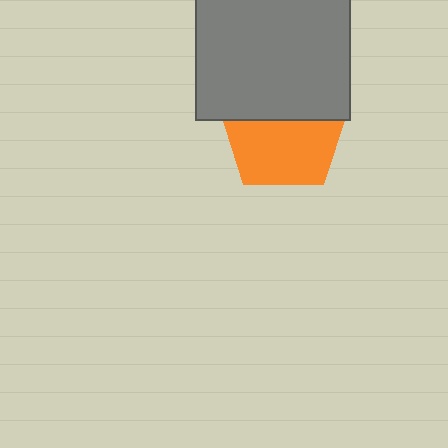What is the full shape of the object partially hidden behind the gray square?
The partially hidden object is an orange pentagon.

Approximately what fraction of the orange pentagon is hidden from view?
Roughly 42% of the orange pentagon is hidden behind the gray square.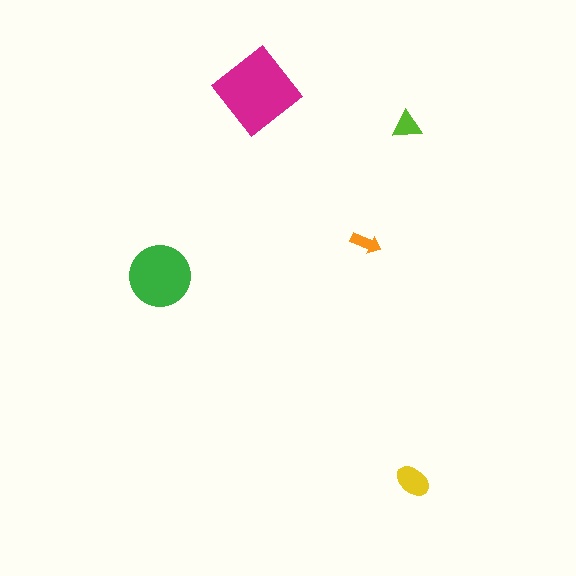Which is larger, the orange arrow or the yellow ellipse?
The yellow ellipse.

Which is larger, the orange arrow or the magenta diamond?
The magenta diamond.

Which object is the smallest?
The orange arrow.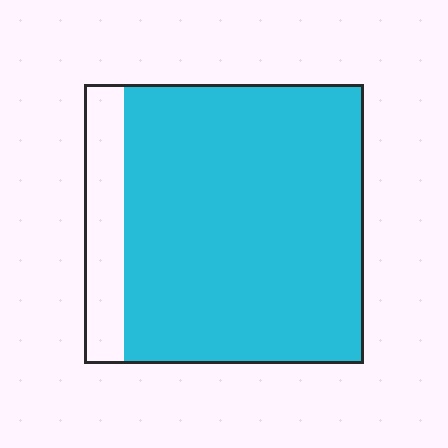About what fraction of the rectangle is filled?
About seven eighths (7/8).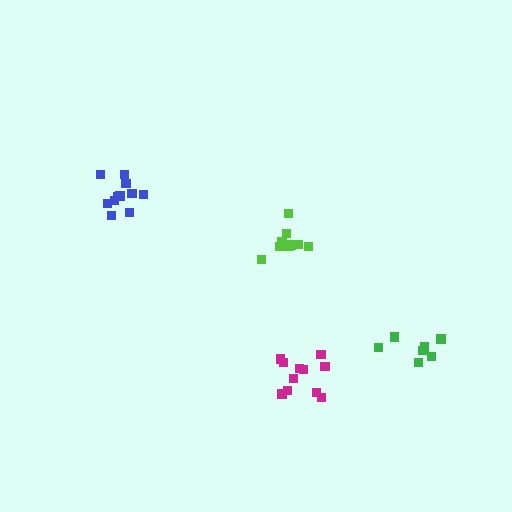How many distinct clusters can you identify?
There are 4 distinct clusters.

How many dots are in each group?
Group 1: 9 dots, Group 2: 7 dots, Group 3: 12 dots, Group 4: 11 dots (39 total).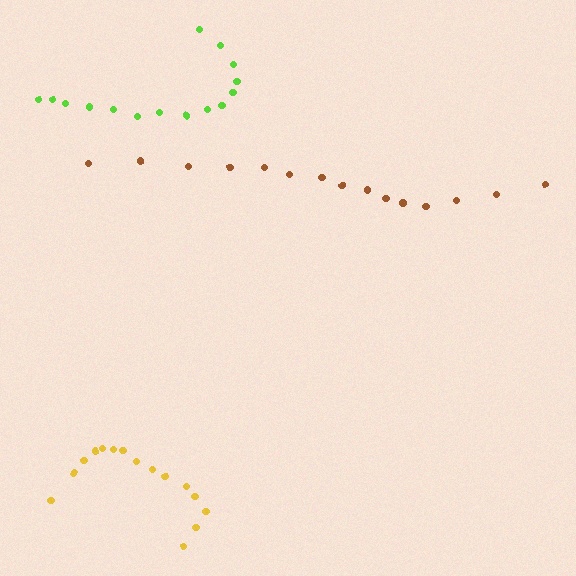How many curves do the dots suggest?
There are 3 distinct paths.